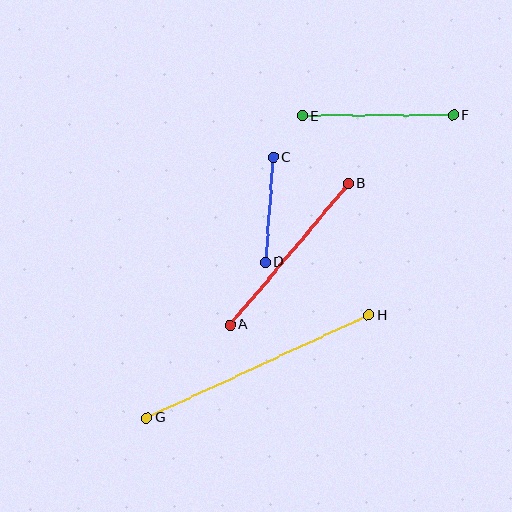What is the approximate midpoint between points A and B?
The midpoint is at approximately (289, 254) pixels.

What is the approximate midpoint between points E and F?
The midpoint is at approximately (378, 115) pixels.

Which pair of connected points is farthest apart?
Points G and H are farthest apart.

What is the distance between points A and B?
The distance is approximately 185 pixels.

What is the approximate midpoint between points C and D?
The midpoint is at approximately (269, 210) pixels.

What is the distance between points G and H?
The distance is approximately 246 pixels.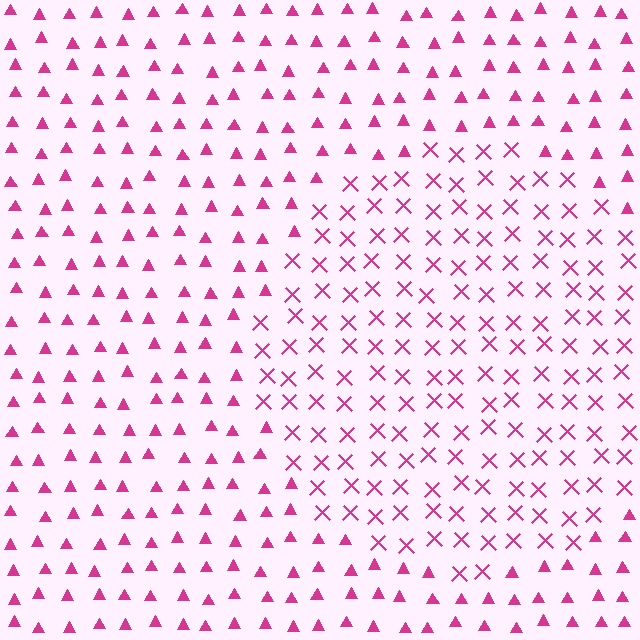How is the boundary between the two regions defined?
The boundary is defined by a change in element shape: X marks inside vs. triangles outside. All elements share the same color and spacing.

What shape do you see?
I see a circle.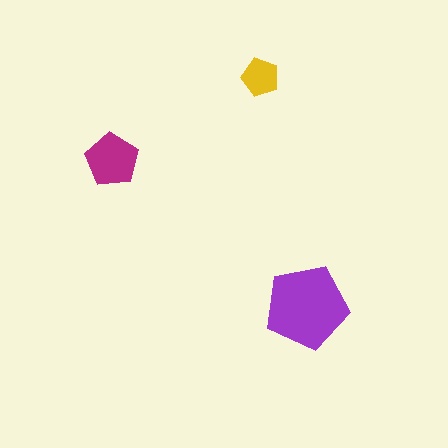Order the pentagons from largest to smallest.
the purple one, the magenta one, the yellow one.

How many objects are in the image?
There are 3 objects in the image.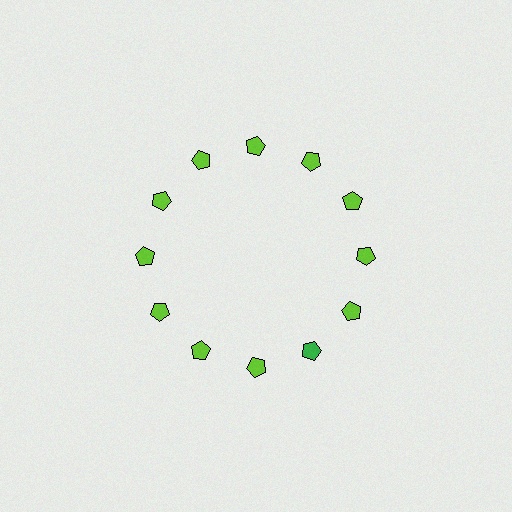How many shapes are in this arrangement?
There are 12 shapes arranged in a ring pattern.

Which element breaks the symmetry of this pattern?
The green pentagon at roughly the 5 o'clock position breaks the symmetry. All other shapes are lime pentagons.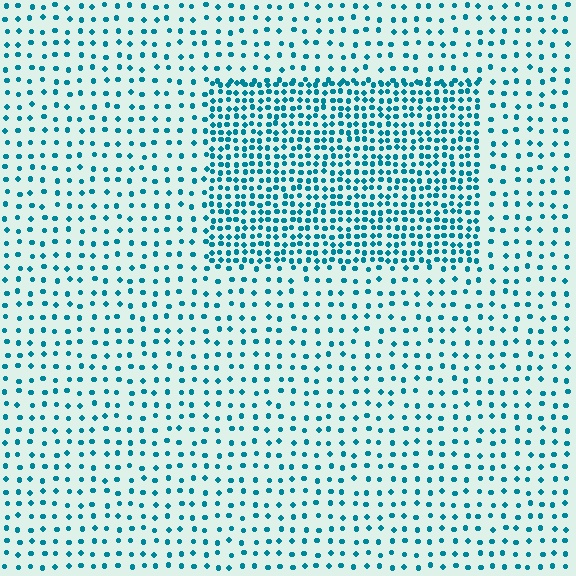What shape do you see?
I see a rectangle.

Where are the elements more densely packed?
The elements are more densely packed inside the rectangle boundary.